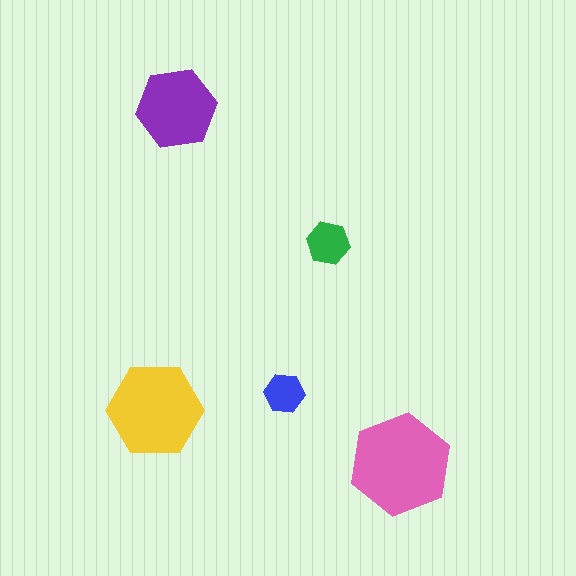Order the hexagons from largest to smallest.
the pink one, the yellow one, the purple one, the green one, the blue one.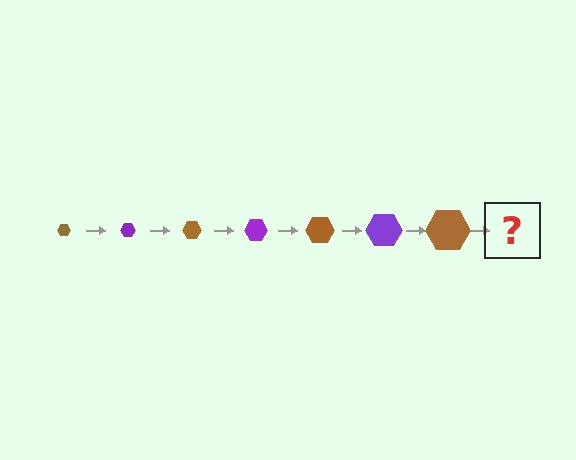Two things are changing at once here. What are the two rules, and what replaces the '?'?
The two rules are that the hexagon grows larger each step and the color cycles through brown and purple. The '?' should be a purple hexagon, larger than the previous one.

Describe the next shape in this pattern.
It should be a purple hexagon, larger than the previous one.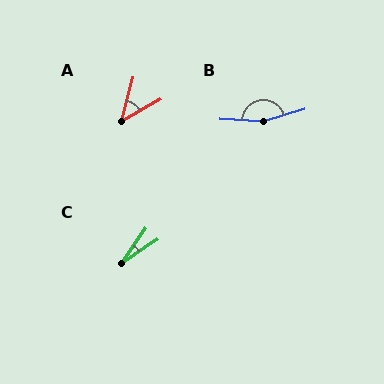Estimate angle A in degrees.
Approximately 46 degrees.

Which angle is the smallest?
C, at approximately 22 degrees.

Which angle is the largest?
B, at approximately 161 degrees.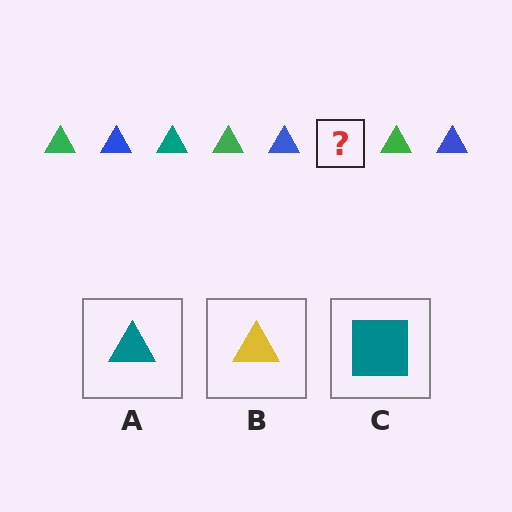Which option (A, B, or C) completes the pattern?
A.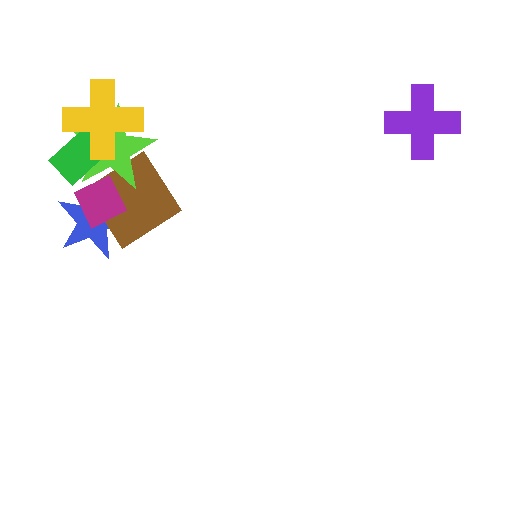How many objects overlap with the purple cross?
0 objects overlap with the purple cross.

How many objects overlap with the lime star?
5 objects overlap with the lime star.